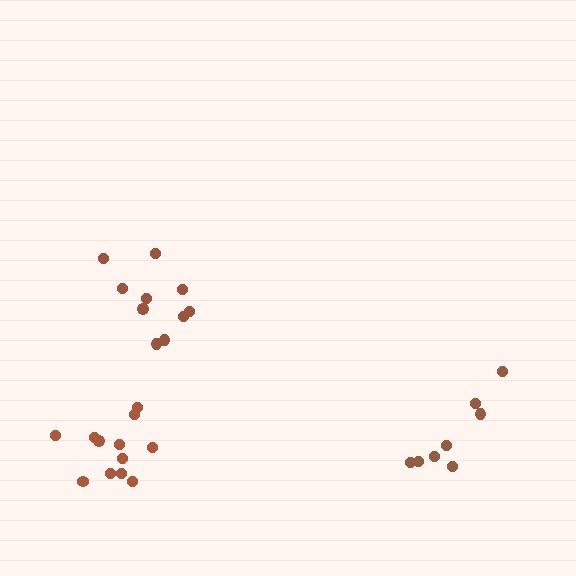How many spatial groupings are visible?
There are 3 spatial groupings.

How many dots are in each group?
Group 1: 8 dots, Group 2: 12 dots, Group 3: 10 dots (30 total).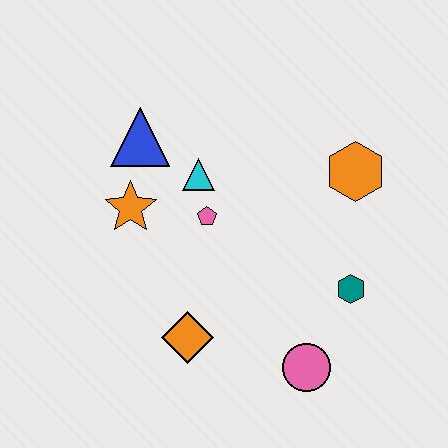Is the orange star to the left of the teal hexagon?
Yes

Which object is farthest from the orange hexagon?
The orange diamond is farthest from the orange hexagon.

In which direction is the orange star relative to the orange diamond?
The orange star is above the orange diamond.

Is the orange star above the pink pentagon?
Yes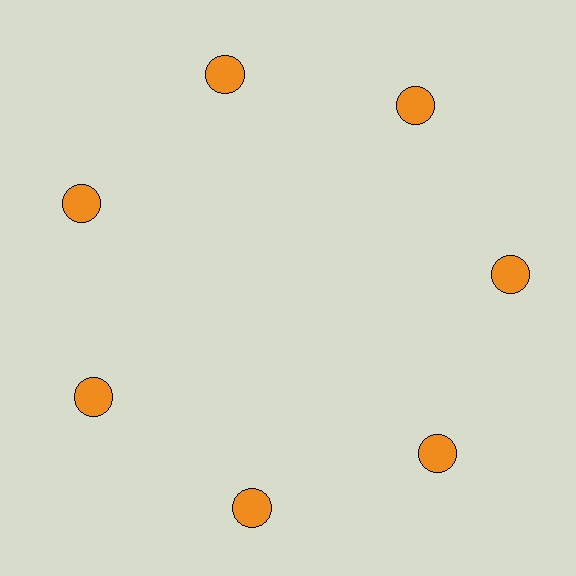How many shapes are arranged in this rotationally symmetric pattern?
There are 7 shapes, arranged in 7 groups of 1.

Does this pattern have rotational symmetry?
Yes, this pattern has 7-fold rotational symmetry. It looks the same after rotating 51 degrees around the center.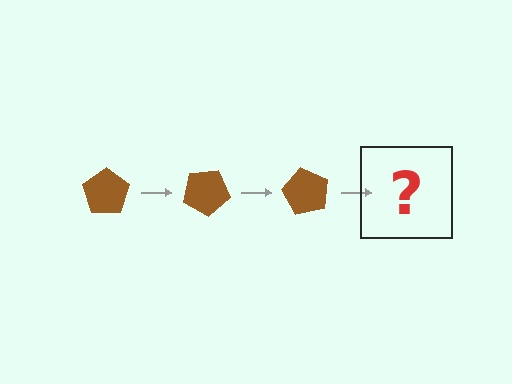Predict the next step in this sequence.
The next step is a brown pentagon rotated 90 degrees.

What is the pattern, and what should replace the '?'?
The pattern is that the pentagon rotates 30 degrees each step. The '?' should be a brown pentagon rotated 90 degrees.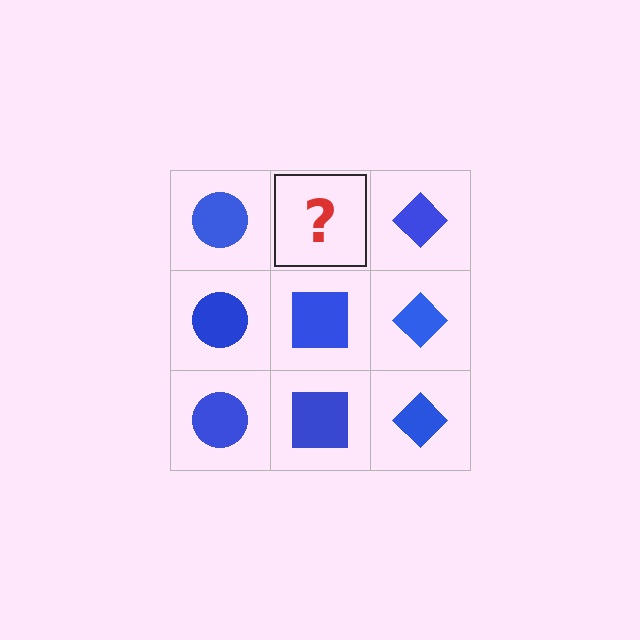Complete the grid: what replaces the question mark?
The question mark should be replaced with a blue square.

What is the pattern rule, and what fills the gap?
The rule is that each column has a consistent shape. The gap should be filled with a blue square.